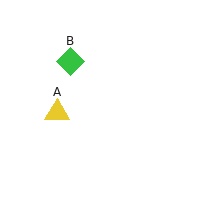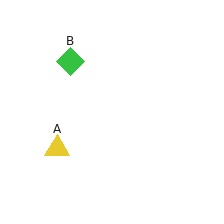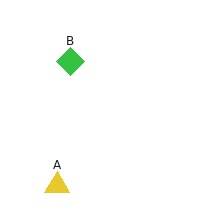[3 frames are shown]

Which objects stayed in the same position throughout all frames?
Green diamond (object B) remained stationary.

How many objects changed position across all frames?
1 object changed position: yellow triangle (object A).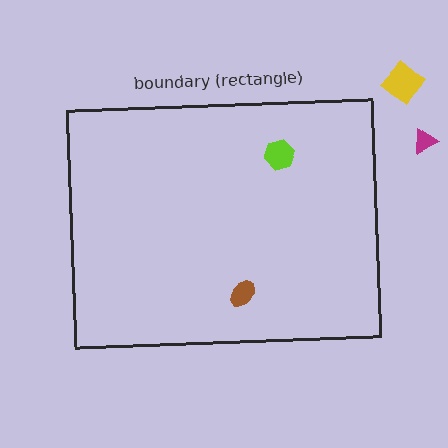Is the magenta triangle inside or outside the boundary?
Outside.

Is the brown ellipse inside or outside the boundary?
Inside.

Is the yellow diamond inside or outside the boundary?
Outside.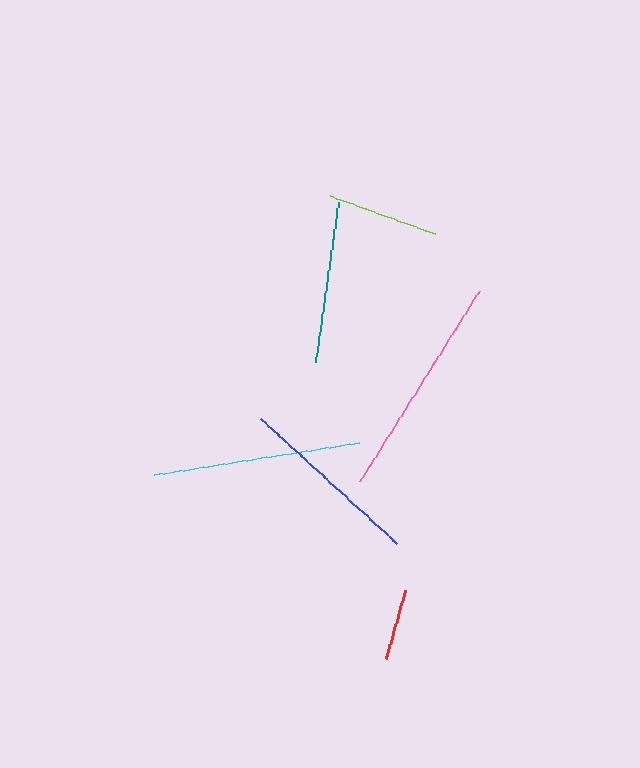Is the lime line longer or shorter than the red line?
The lime line is longer than the red line.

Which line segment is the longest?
The pink line is the longest at approximately 225 pixels.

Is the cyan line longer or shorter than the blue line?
The cyan line is longer than the blue line.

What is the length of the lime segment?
The lime segment is approximately 112 pixels long.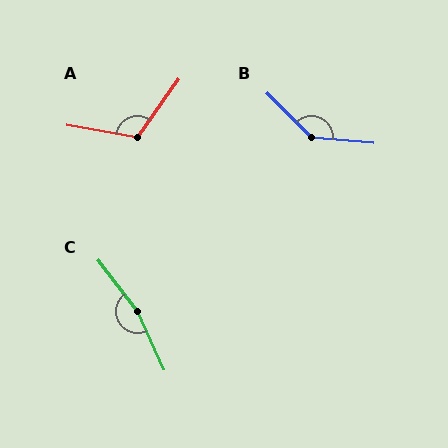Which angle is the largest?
C, at approximately 167 degrees.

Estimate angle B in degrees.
Approximately 140 degrees.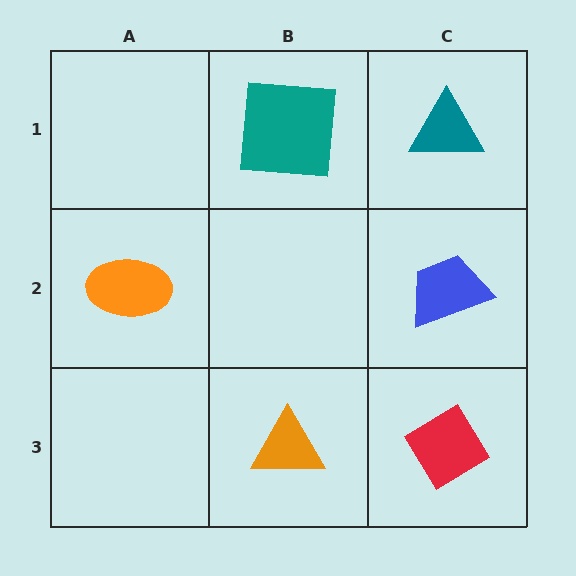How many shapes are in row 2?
2 shapes.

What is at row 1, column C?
A teal triangle.